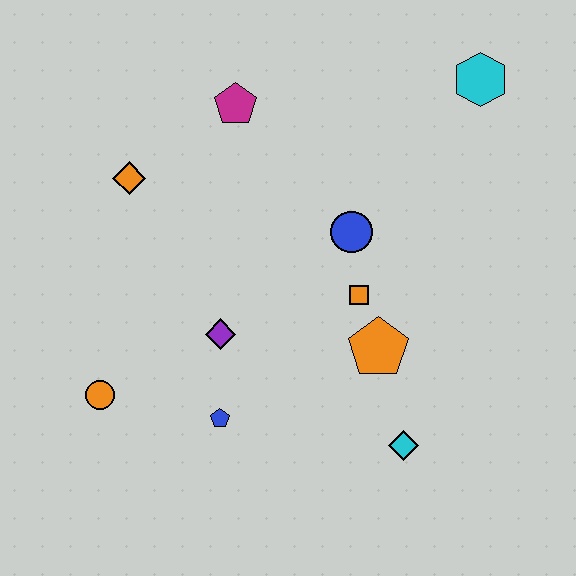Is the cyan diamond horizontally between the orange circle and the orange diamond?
No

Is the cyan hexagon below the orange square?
No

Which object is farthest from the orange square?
The orange circle is farthest from the orange square.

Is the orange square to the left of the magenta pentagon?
No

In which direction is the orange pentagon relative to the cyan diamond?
The orange pentagon is above the cyan diamond.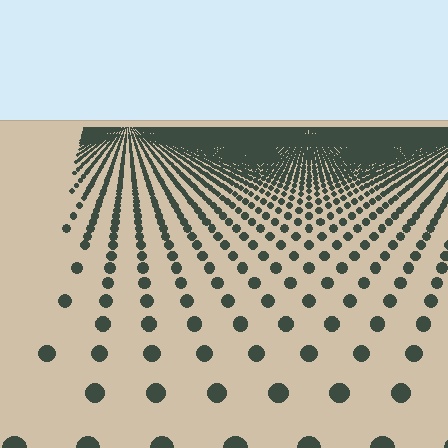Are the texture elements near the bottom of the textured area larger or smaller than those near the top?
Larger. Near the bottom, elements are closer to the viewer and appear at a bigger on-screen size.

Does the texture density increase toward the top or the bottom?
Density increases toward the top.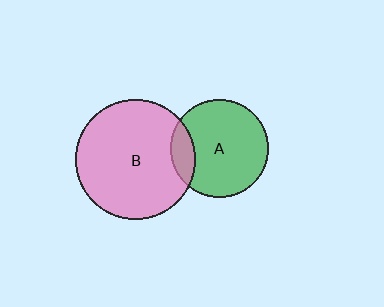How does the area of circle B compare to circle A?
Approximately 1.5 times.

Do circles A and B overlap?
Yes.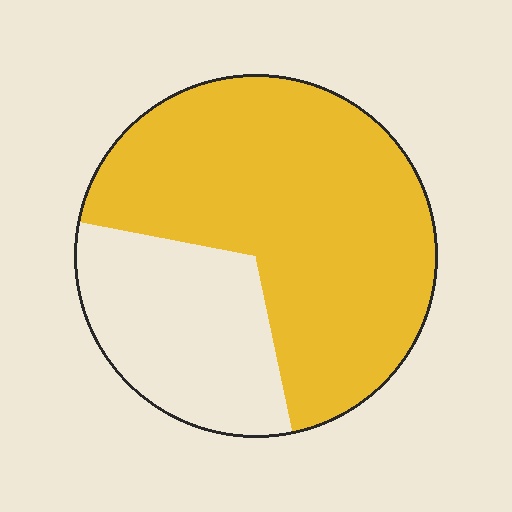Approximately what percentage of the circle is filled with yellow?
Approximately 70%.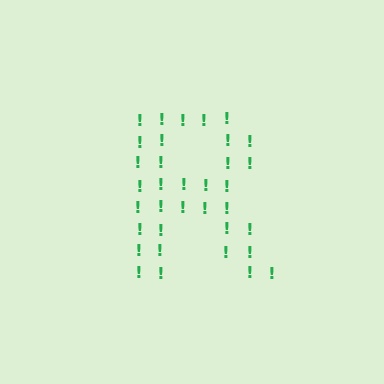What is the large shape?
The large shape is the letter R.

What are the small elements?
The small elements are exclamation marks.